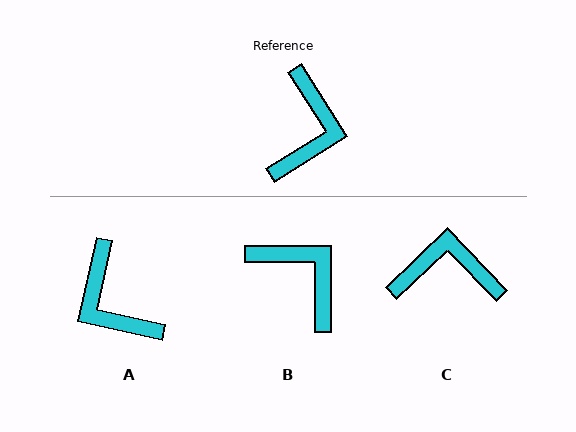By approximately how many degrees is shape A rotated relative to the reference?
Approximately 135 degrees clockwise.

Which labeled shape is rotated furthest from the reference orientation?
A, about 135 degrees away.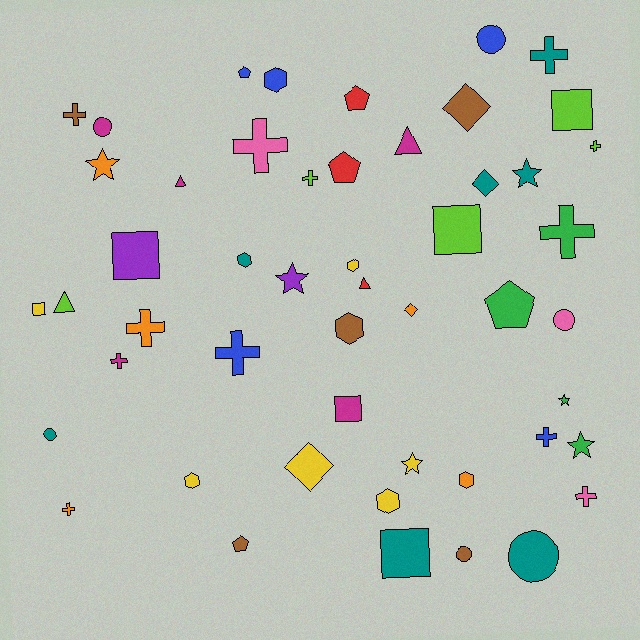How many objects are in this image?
There are 50 objects.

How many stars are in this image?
There are 6 stars.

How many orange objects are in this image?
There are 5 orange objects.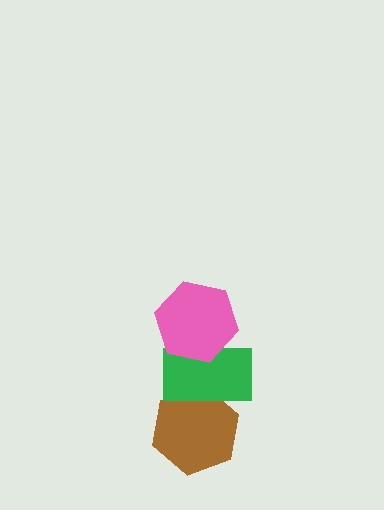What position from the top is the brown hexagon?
The brown hexagon is 3rd from the top.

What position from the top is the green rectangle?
The green rectangle is 2nd from the top.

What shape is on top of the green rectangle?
The pink hexagon is on top of the green rectangle.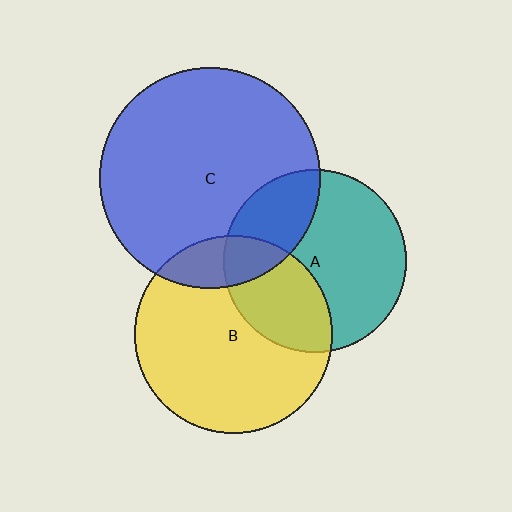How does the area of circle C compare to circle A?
Approximately 1.5 times.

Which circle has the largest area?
Circle C (blue).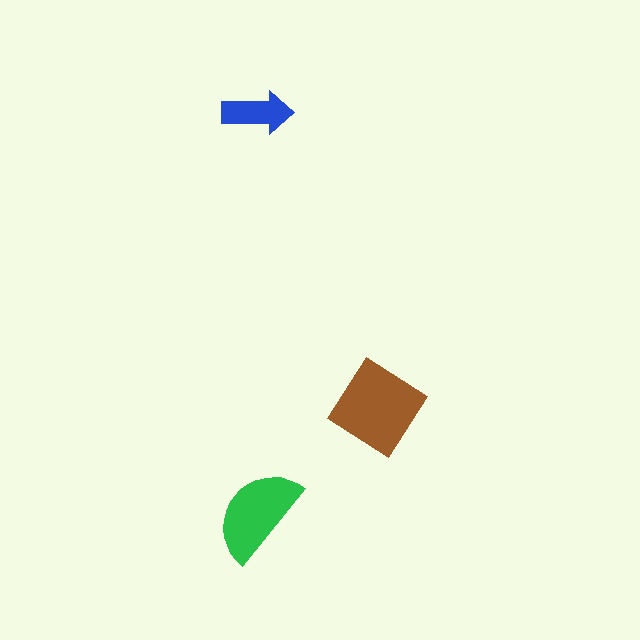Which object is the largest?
The brown diamond.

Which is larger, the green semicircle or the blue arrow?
The green semicircle.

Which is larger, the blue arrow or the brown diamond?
The brown diamond.